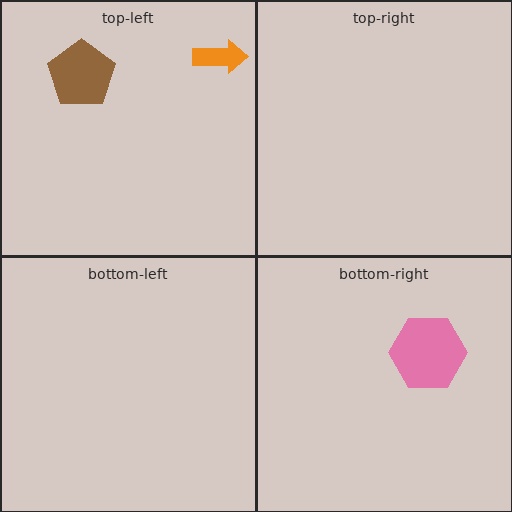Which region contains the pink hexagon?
The bottom-right region.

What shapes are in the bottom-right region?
The pink hexagon.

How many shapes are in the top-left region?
2.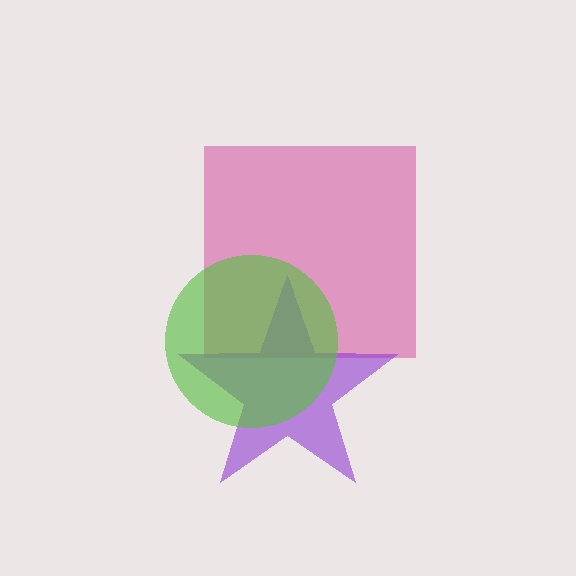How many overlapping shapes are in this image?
There are 3 overlapping shapes in the image.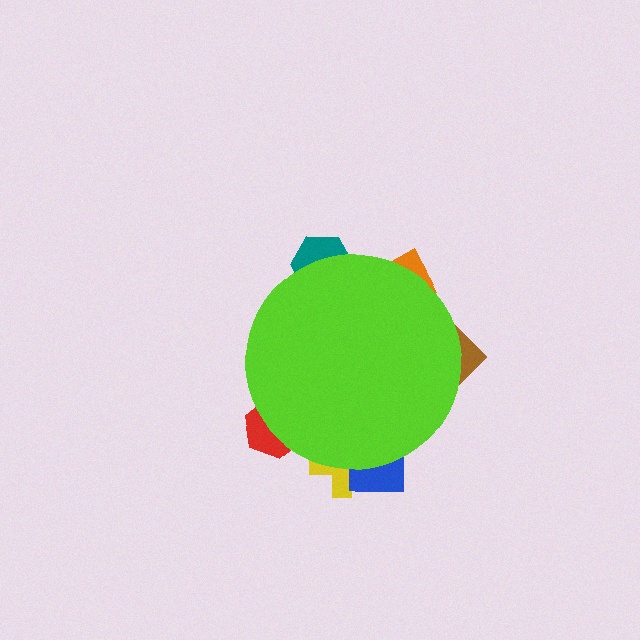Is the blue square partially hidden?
Yes, the blue square is partially hidden behind the lime circle.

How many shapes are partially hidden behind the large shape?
6 shapes are partially hidden.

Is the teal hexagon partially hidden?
Yes, the teal hexagon is partially hidden behind the lime circle.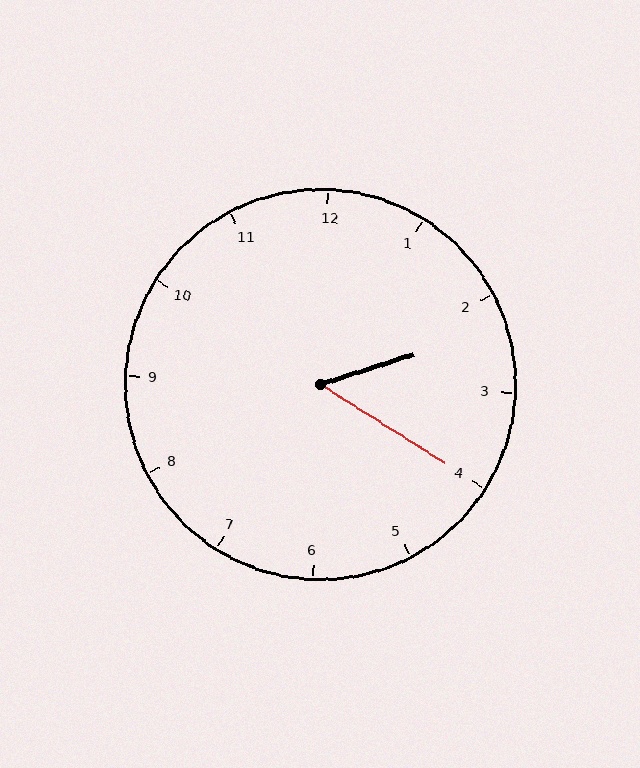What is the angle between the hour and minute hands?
Approximately 50 degrees.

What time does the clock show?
2:20.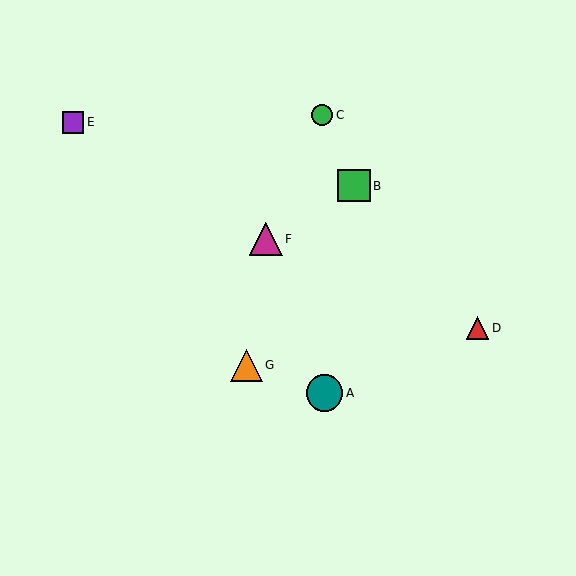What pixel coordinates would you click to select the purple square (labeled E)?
Click at (73, 122) to select the purple square E.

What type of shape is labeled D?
Shape D is a red triangle.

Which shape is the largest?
The teal circle (labeled A) is the largest.